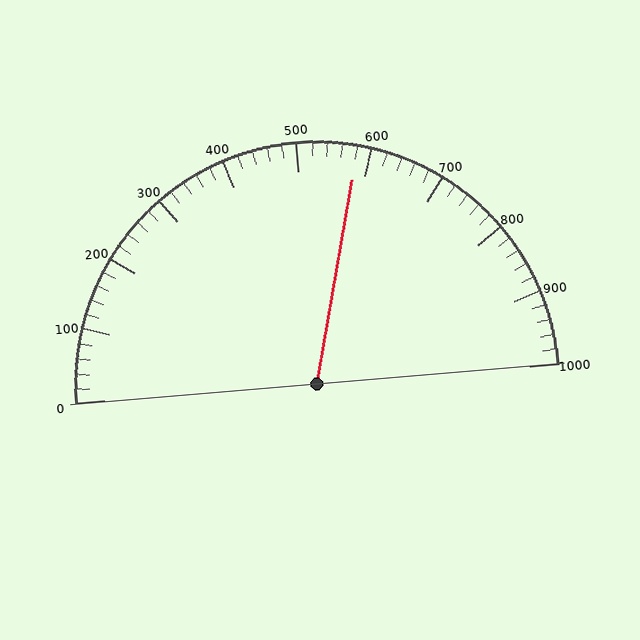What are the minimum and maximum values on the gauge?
The gauge ranges from 0 to 1000.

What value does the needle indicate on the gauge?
The needle indicates approximately 580.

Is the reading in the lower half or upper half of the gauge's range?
The reading is in the upper half of the range (0 to 1000).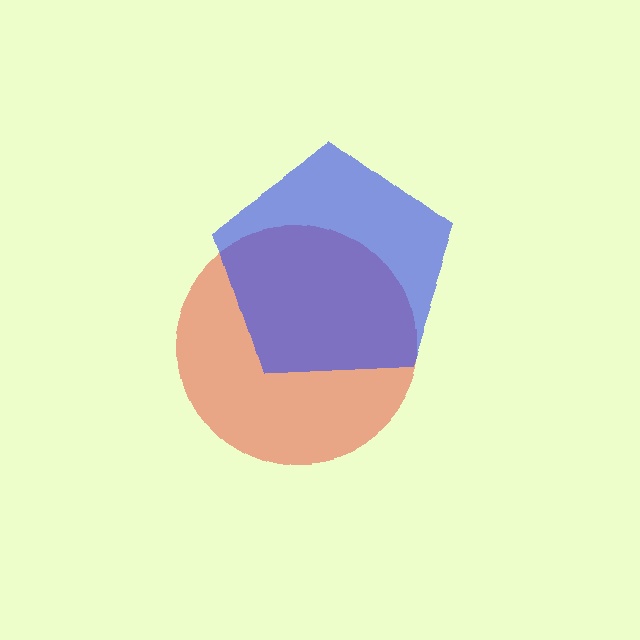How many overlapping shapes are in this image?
There are 2 overlapping shapes in the image.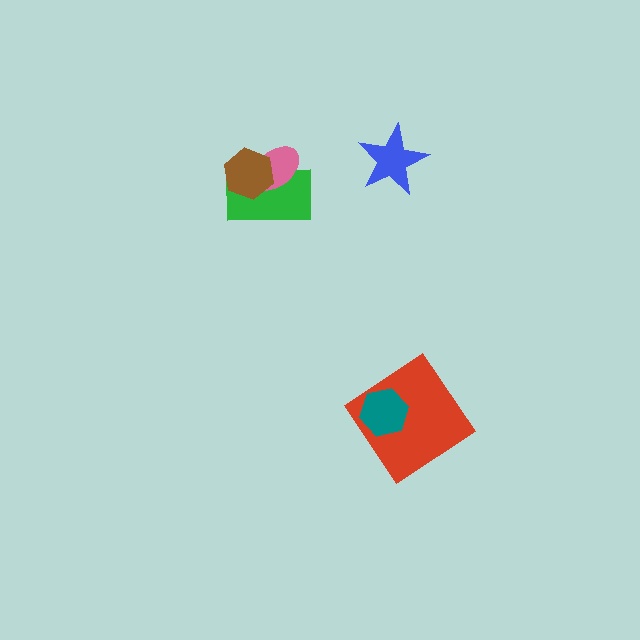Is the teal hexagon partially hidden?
No, no other shape covers it.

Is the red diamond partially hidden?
Yes, it is partially covered by another shape.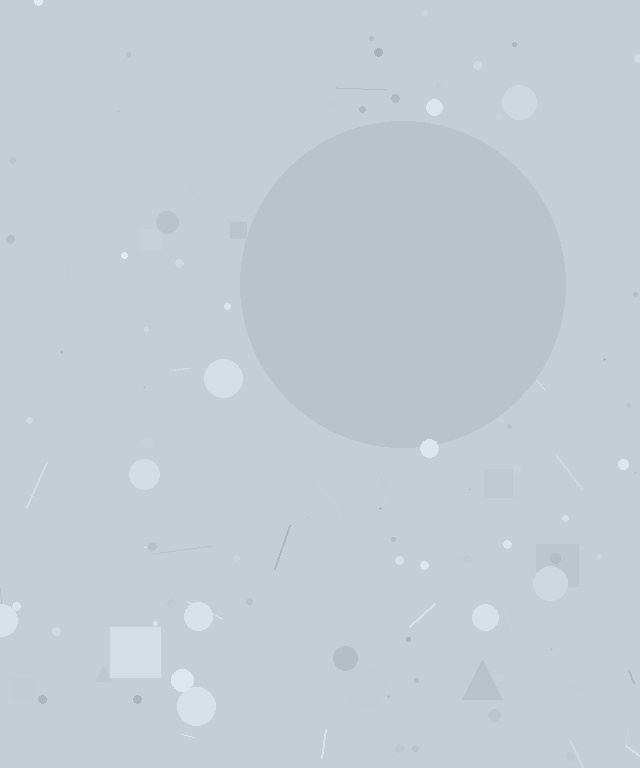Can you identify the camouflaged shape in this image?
The camouflaged shape is a circle.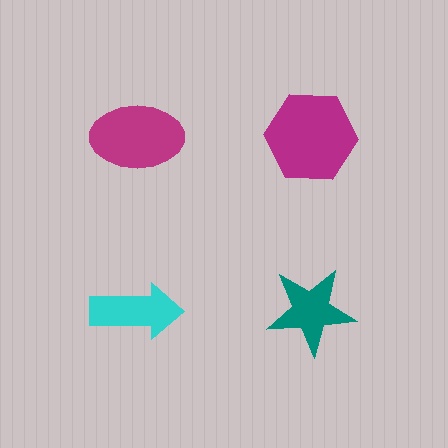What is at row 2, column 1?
A cyan arrow.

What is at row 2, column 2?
A teal star.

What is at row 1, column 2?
A magenta hexagon.